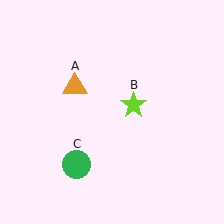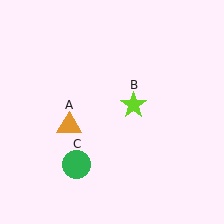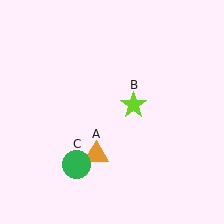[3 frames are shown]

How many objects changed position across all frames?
1 object changed position: orange triangle (object A).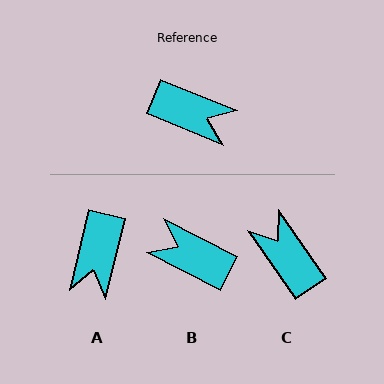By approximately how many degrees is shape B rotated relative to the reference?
Approximately 176 degrees counter-clockwise.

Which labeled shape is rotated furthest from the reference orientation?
B, about 176 degrees away.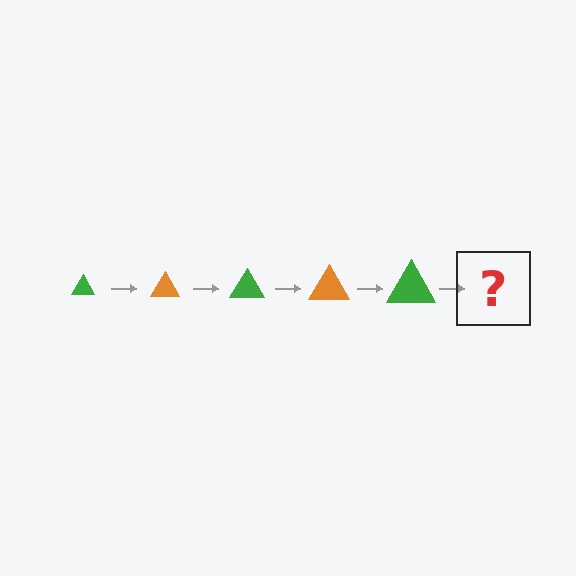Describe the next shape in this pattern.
It should be an orange triangle, larger than the previous one.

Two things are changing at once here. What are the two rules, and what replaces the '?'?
The two rules are that the triangle grows larger each step and the color cycles through green and orange. The '?' should be an orange triangle, larger than the previous one.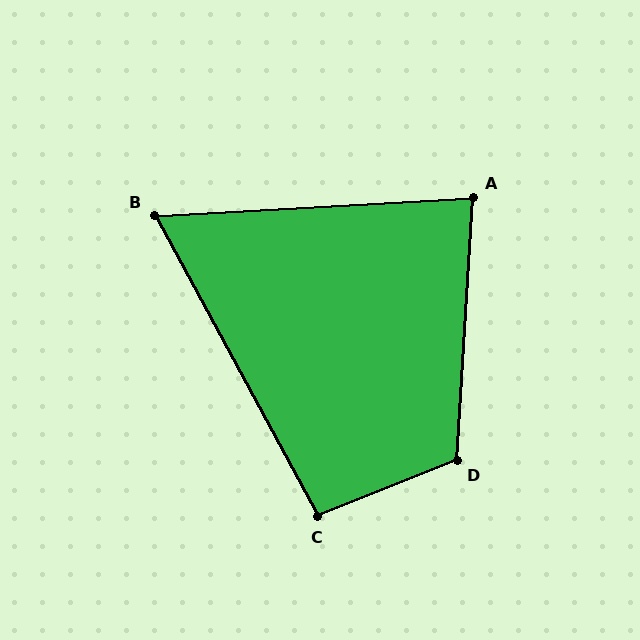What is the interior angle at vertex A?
Approximately 83 degrees (acute).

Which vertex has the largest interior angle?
D, at approximately 115 degrees.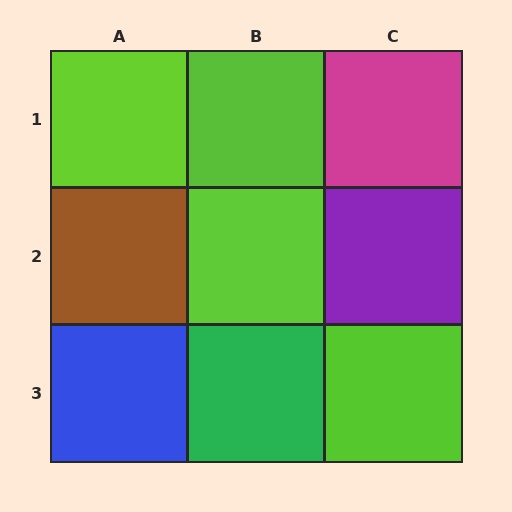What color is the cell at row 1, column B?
Lime.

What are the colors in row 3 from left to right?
Blue, green, lime.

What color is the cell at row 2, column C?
Purple.